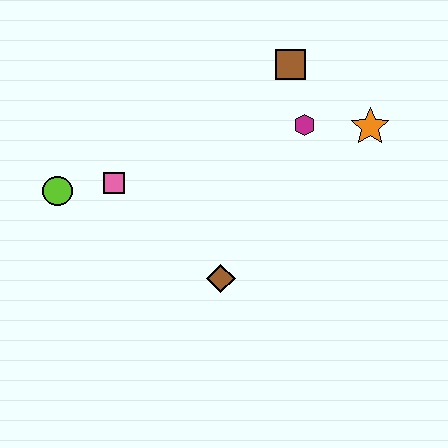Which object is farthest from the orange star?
The lime circle is farthest from the orange star.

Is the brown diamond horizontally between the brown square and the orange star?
No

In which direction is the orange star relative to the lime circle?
The orange star is to the right of the lime circle.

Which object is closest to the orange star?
The magenta hexagon is closest to the orange star.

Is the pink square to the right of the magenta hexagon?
No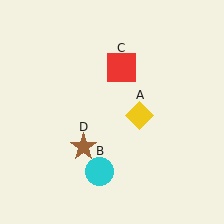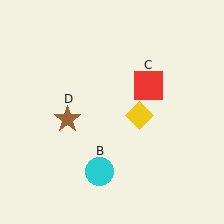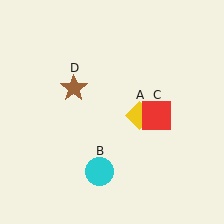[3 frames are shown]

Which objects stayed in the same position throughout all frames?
Yellow diamond (object A) and cyan circle (object B) remained stationary.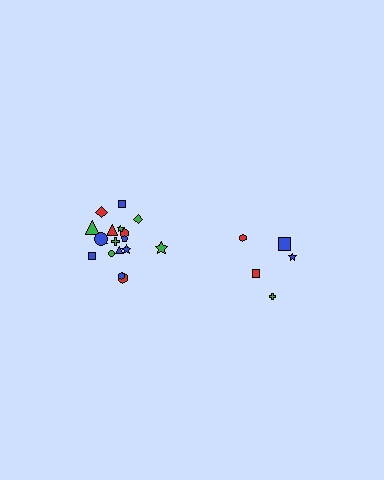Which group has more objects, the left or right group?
The left group.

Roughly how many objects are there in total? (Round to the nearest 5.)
Roughly 25 objects in total.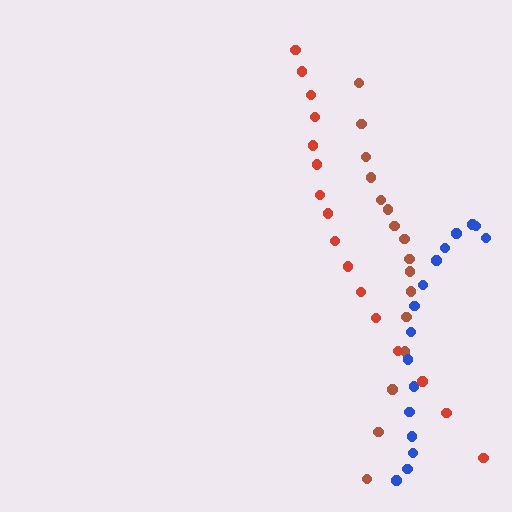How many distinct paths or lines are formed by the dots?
There are 3 distinct paths.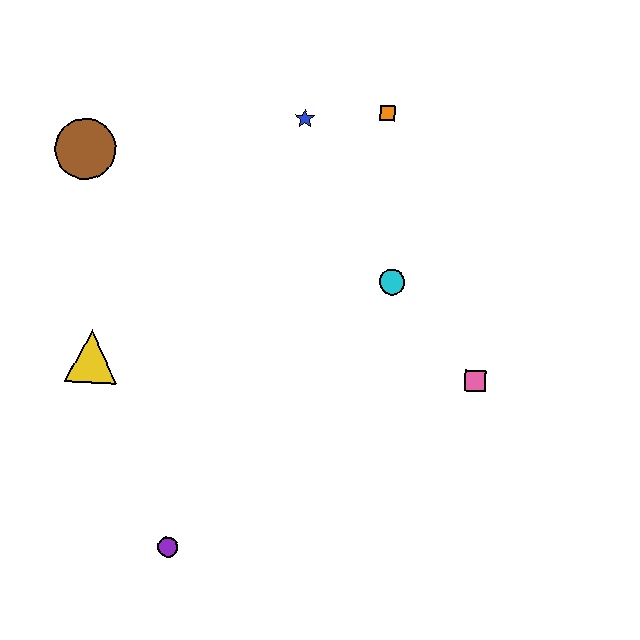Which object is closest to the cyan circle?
The pink square is closest to the cyan circle.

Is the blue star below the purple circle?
No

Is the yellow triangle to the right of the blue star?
No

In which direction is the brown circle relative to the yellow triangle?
The brown circle is above the yellow triangle.